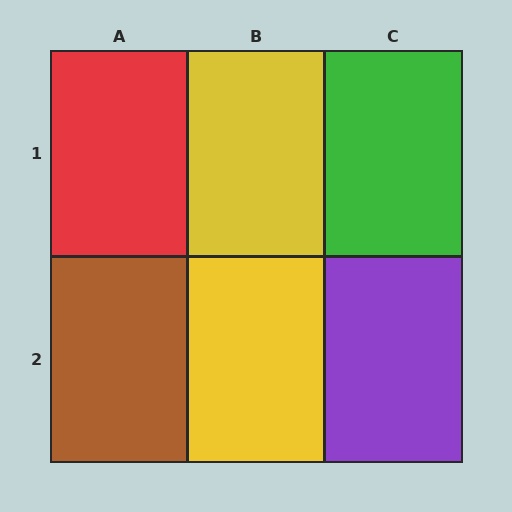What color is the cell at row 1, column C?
Green.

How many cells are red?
1 cell is red.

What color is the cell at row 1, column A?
Red.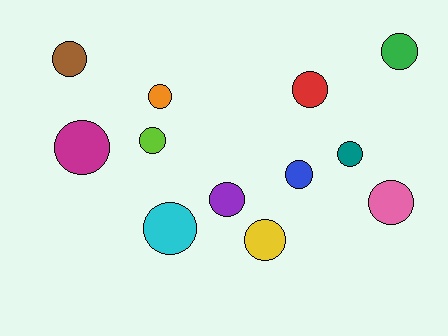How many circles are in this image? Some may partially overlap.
There are 12 circles.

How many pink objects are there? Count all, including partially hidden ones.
There is 1 pink object.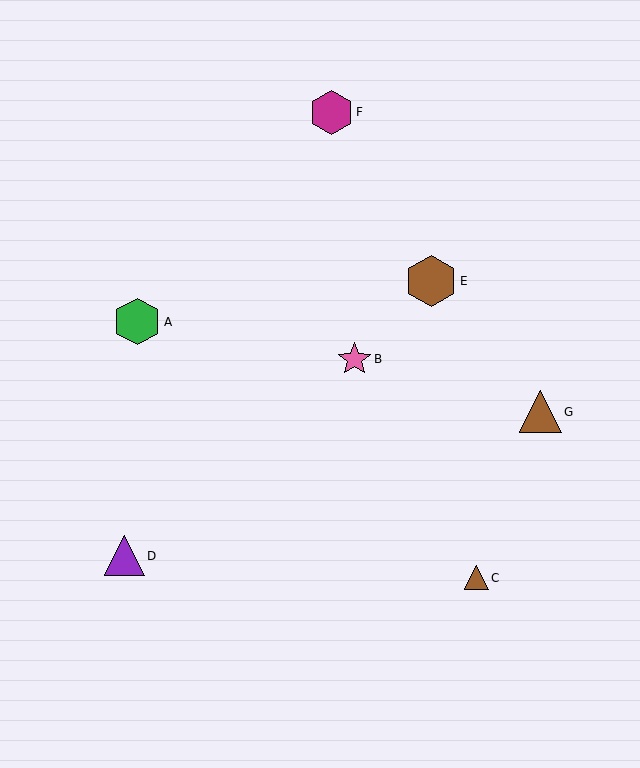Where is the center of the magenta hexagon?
The center of the magenta hexagon is at (331, 112).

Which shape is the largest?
The brown hexagon (labeled E) is the largest.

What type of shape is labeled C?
Shape C is a brown triangle.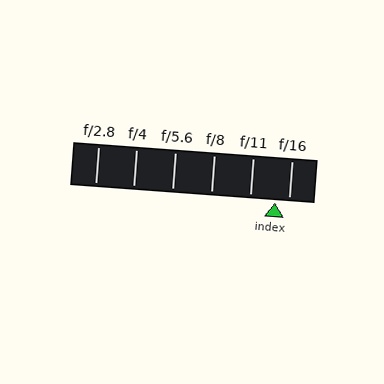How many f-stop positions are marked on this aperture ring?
There are 6 f-stop positions marked.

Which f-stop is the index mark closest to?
The index mark is closest to f/16.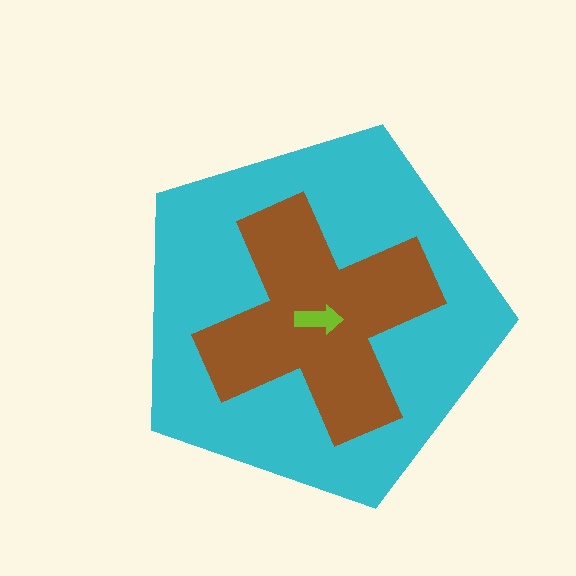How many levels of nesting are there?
3.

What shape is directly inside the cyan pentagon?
The brown cross.